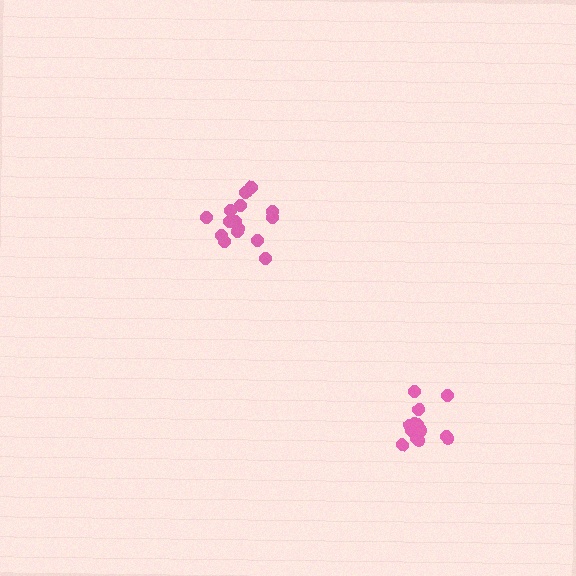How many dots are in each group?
Group 1: 14 dots, Group 2: 15 dots (29 total).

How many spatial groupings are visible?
There are 2 spatial groupings.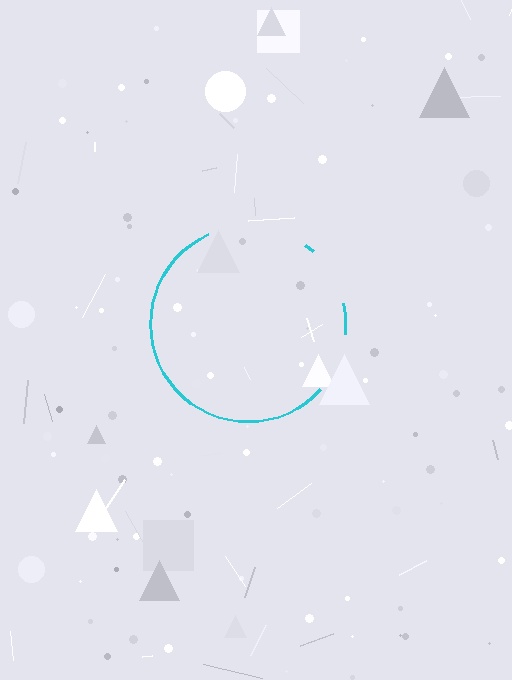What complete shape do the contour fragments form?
The contour fragments form a circle.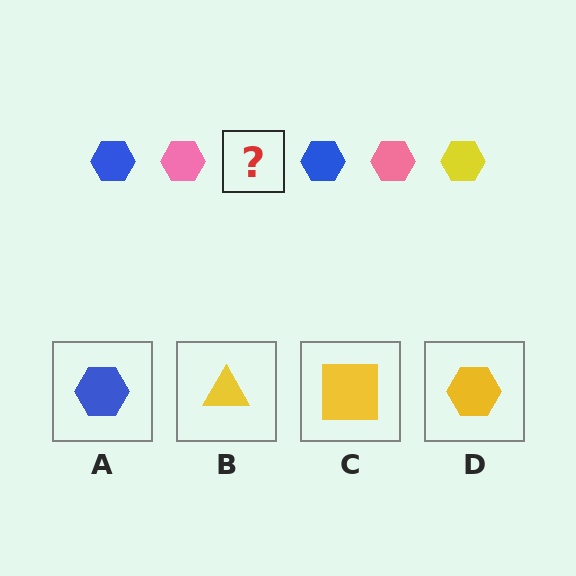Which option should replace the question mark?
Option D.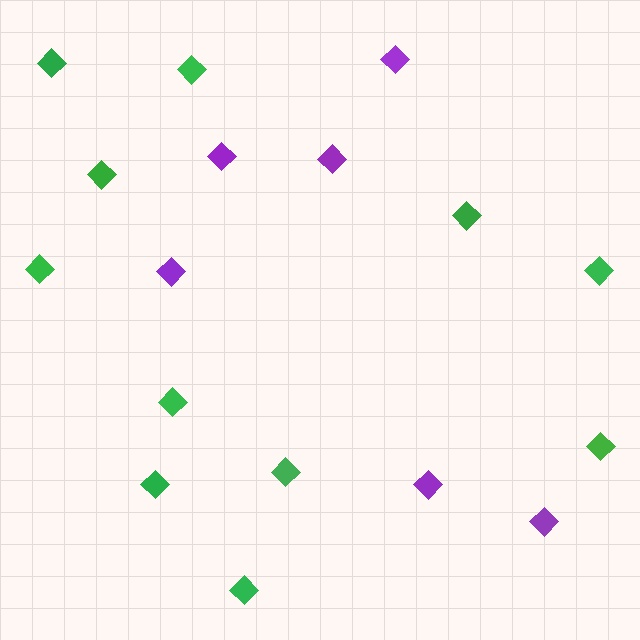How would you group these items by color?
There are 2 groups: one group of purple diamonds (6) and one group of green diamonds (11).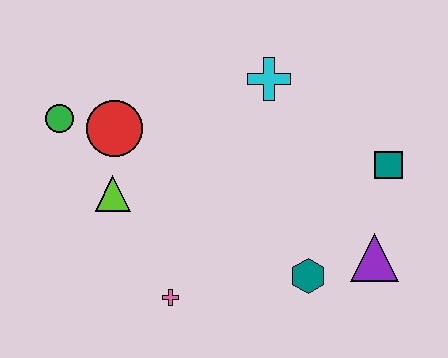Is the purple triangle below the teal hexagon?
No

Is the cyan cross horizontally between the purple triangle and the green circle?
Yes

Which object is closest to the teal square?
The purple triangle is closest to the teal square.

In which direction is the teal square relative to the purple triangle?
The teal square is above the purple triangle.